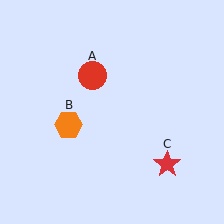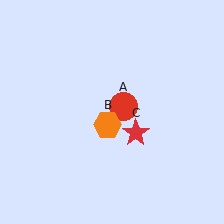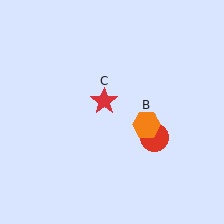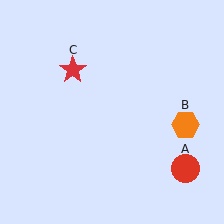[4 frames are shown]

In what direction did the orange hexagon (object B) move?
The orange hexagon (object B) moved right.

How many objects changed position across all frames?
3 objects changed position: red circle (object A), orange hexagon (object B), red star (object C).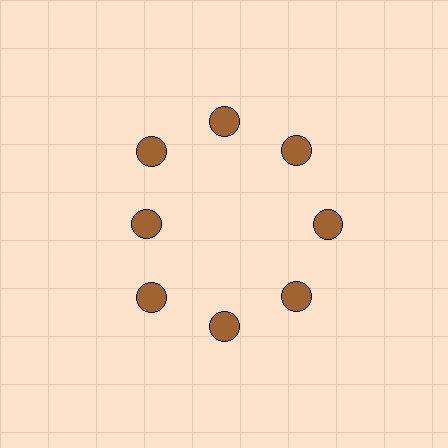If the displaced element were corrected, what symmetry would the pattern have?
It would have 8-fold rotational symmetry — the pattern would map onto itself every 45 degrees.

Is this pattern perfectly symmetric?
No. The 8 brown circles are arranged in a ring, but one element near the 9 o'clock position is pulled inward toward the center, breaking the 8-fold rotational symmetry.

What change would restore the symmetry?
The symmetry would be restored by moving it outward, back onto the ring so that all 8 circles sit at equal angles and equal distance from the center.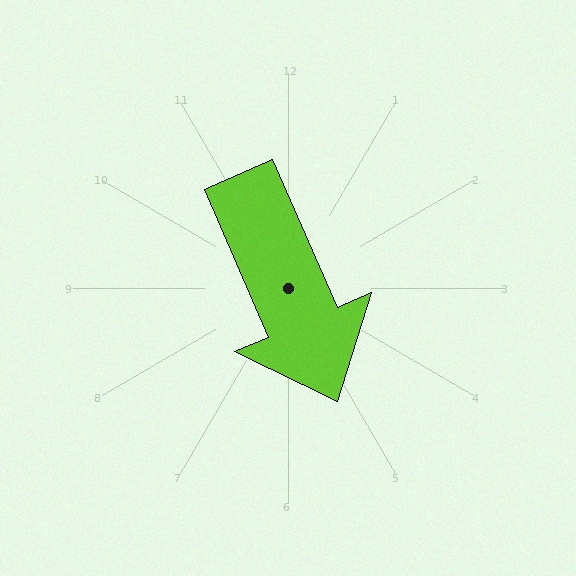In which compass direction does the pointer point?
Southeast.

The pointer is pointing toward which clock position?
Roughly 5 o'clock.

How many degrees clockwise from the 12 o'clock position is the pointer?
Approximately 156 degrees.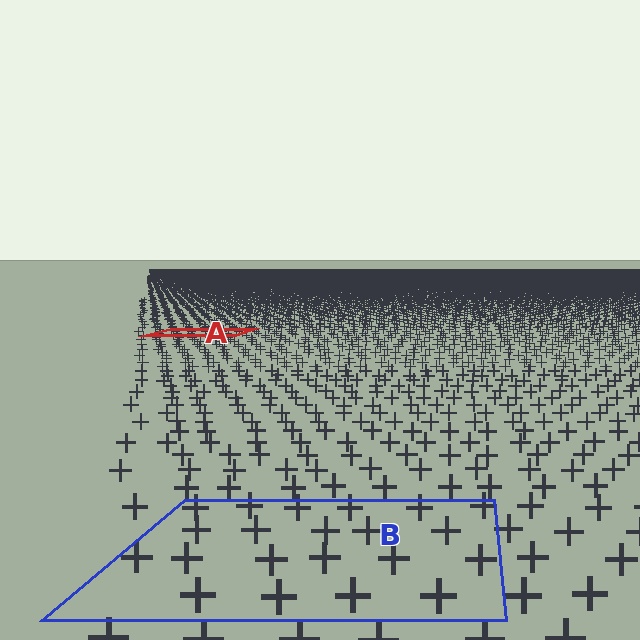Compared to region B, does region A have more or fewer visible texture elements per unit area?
Region A has more texture elements per unit area — they are packed more densely because it is farther away.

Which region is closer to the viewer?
Region B is closer. The texture elements there are larger and more spread out.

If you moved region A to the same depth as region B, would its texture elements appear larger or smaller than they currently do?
They would appear larger. At a closer depth, the same texture elements are projected at a bigger on-screen size.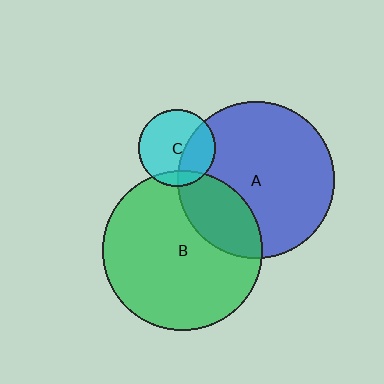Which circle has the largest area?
Circle B (green).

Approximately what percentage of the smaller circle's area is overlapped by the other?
Approximately 25%.